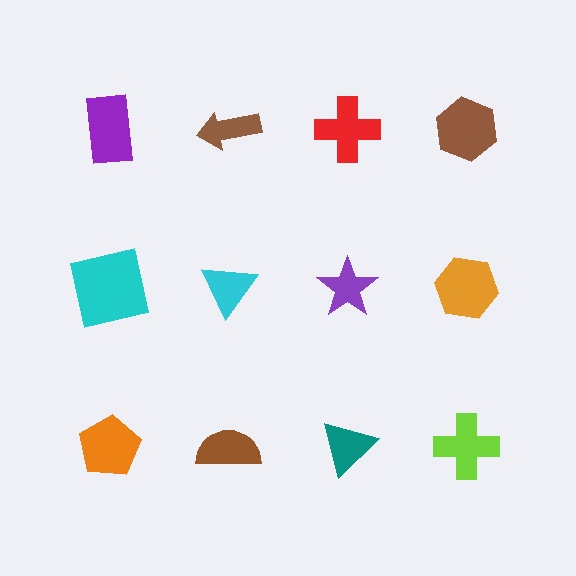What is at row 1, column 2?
A brown arrow.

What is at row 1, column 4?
A brown hexagon.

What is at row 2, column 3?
A purple star.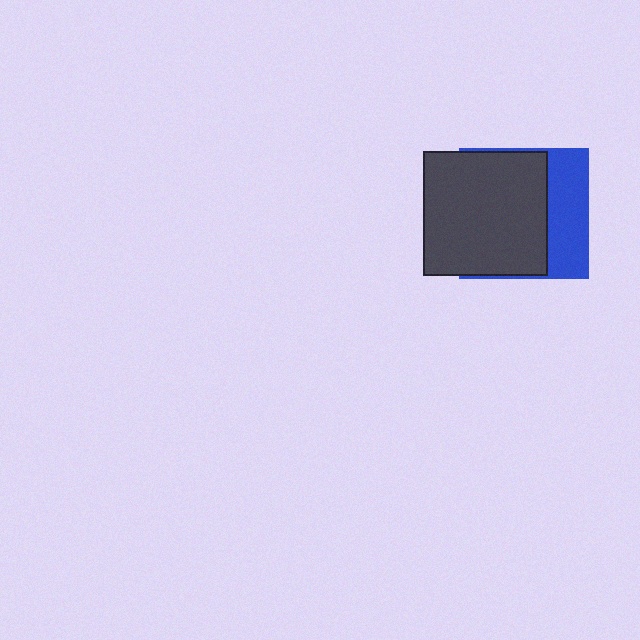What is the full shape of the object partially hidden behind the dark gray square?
The partially hidden object is a blue square.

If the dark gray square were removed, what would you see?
You would see the complete blue square.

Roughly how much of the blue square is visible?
A small part of it is visible (roughly 36%).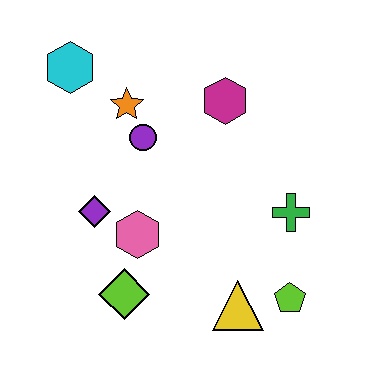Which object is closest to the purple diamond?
The pink hexagon is closest to the purple diamond.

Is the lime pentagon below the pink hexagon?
Yes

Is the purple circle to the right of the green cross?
No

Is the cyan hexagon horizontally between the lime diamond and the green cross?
No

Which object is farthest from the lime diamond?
The cyan hexagon is farthest from the lime diamond.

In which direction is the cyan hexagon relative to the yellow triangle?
The cyan hexagon is above the yellow triangle.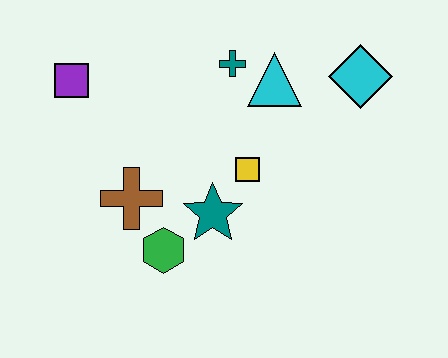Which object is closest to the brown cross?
The green hexagon is closest to the brown cross.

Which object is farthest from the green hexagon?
The cyan diamond is farthest from the green hexagon.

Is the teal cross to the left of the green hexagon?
No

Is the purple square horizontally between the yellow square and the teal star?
No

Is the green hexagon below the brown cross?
Yes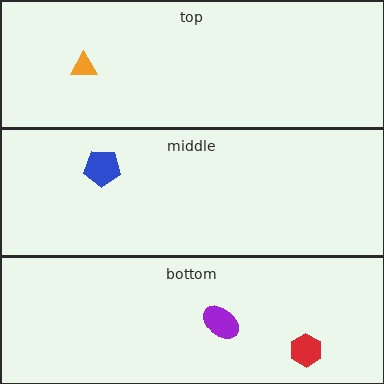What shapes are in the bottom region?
The red hexagon, the purple ellipse.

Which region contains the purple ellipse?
The bottom region.